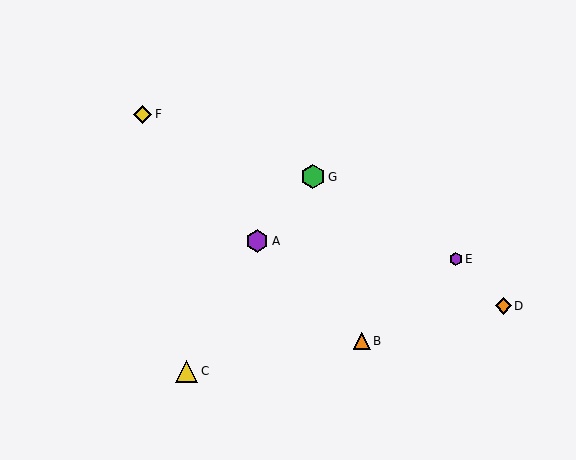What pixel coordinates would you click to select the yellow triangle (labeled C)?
Click at (187, 371) to select the yellow triangle C.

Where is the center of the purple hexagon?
The center of the purple hexagon is at (456, 259).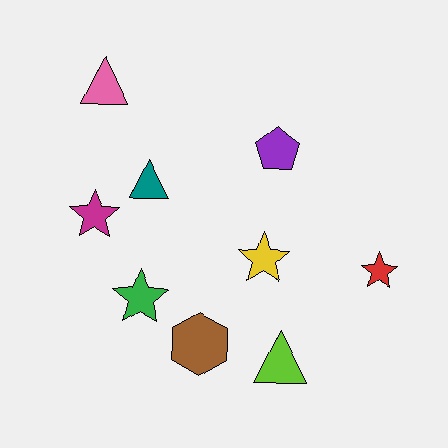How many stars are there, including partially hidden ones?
There are 4 stars.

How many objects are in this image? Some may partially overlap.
There are 9 objects.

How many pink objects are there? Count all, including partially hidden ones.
There is 1 pink object.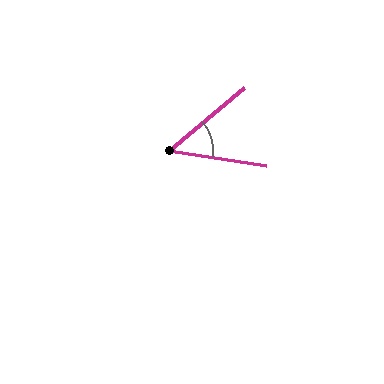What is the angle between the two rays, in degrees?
Approximately 49 degrees.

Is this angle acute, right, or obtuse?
It is acute.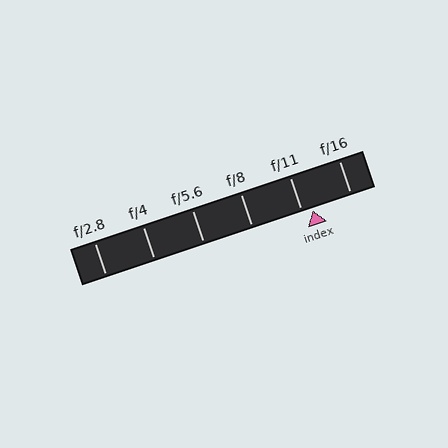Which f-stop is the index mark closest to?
The index mark is closest to f/11.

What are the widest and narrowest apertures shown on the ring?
The widest aperture shown is f/2.8 and the narrowest is f/16.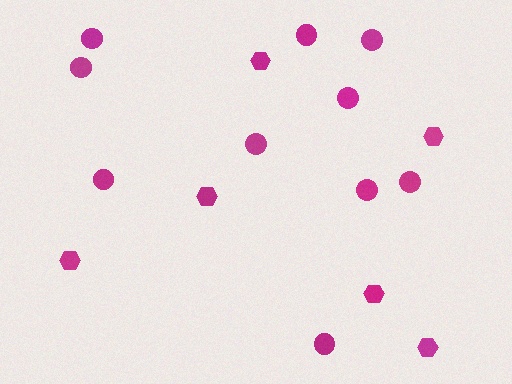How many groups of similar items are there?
There are 2 groups: one group of hexagons (6) and one group of circles (10).